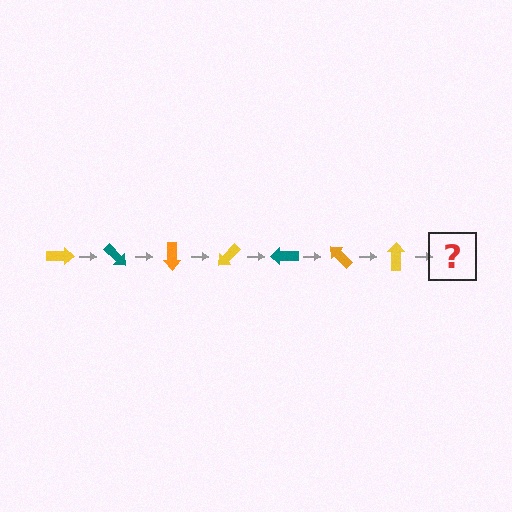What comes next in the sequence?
The next element should be a teal arrow, rotated 315 degrees from the start.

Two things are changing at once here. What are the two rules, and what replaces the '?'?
The two rules are that it rotates 45 degrees each step and the color cycles through yellow, teal, and orange. The '?' should be a teal arrow, rotated 315 degrees from the start.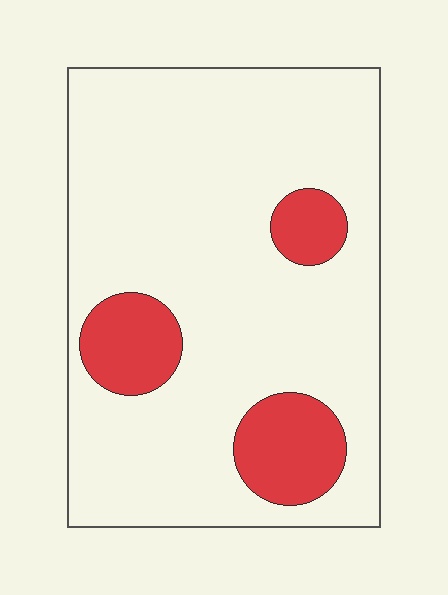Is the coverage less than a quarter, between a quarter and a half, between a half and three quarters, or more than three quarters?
Less than a quarter.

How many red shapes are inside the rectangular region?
3.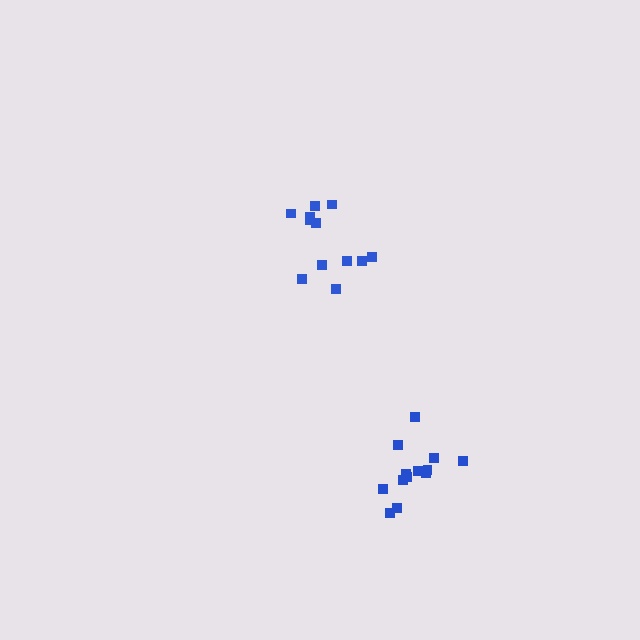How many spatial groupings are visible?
There are 2 spatial groupings.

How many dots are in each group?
Group 1: 13 dots, Group 2: 12 dots (25 total).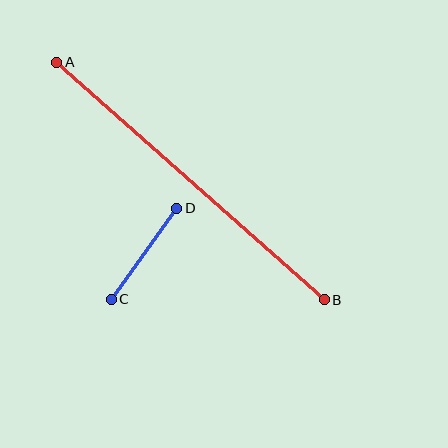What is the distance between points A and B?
The distance is approximately 358 pixels.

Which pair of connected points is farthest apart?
Points A and B are farthest apart.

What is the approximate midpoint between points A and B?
The midpoint is at approximately (191, 181) pixels.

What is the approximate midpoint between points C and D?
The midpoint is at approximately (144, 254) pixels.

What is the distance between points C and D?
The distance is approximately 112 pixels.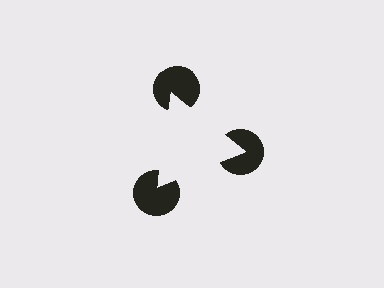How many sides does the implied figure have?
3 sides.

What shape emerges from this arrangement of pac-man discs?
An illusory triangle — its edges are inferred from the aligned wedge cuts in the pac-man discs, not physically drawn.